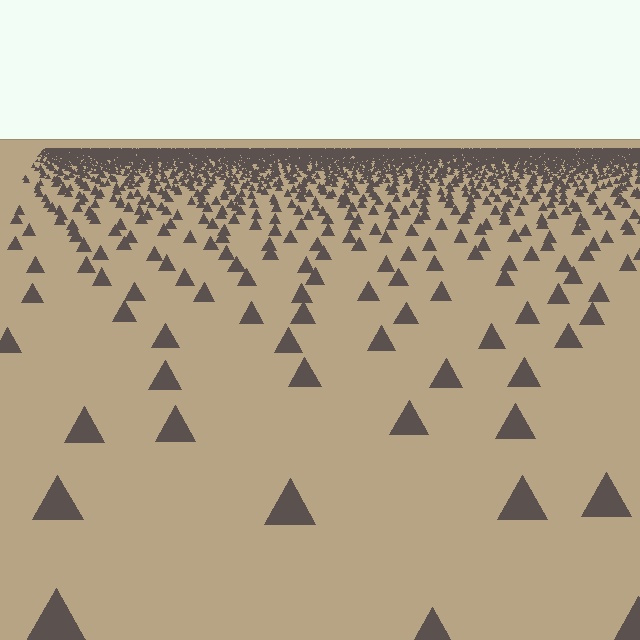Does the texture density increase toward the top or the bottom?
Density increases toward the top.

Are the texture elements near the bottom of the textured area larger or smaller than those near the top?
Larger. Near the bottom, elements are closer to the viewer and appear at a bigger on-screen size.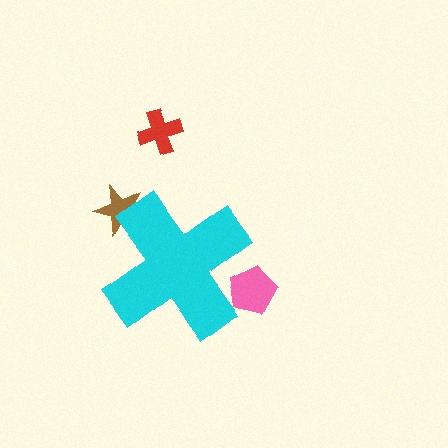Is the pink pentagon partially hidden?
Yes, the pink pentagon is partially hidden behind the cyan cross.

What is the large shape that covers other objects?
A cyan cross.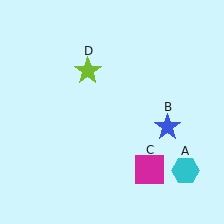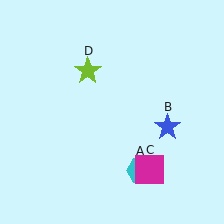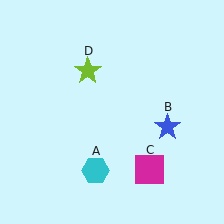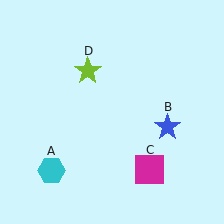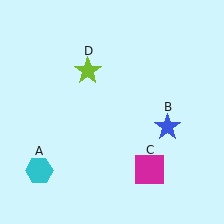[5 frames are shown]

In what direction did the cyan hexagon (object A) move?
The cyan hexagon (object A) moved left.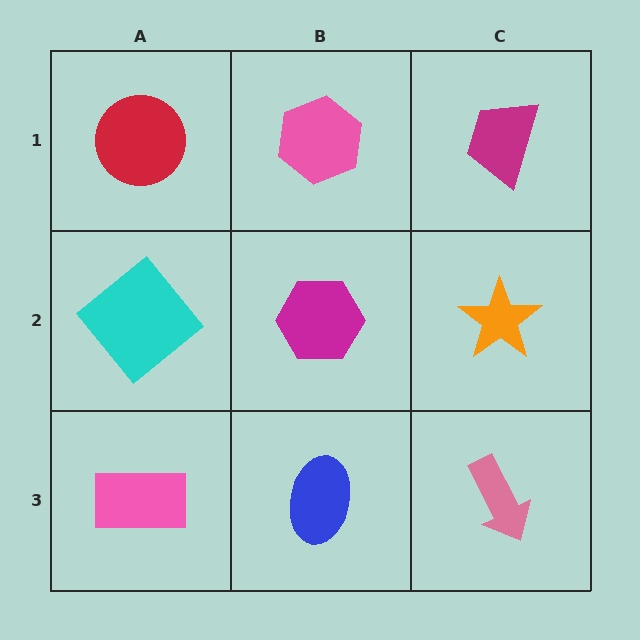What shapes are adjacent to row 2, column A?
A red circle (row 1, column A), a pink rectangle (row 3, column A), a magenta hexagon (row 2, column B).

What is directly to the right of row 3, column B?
A pink arrow.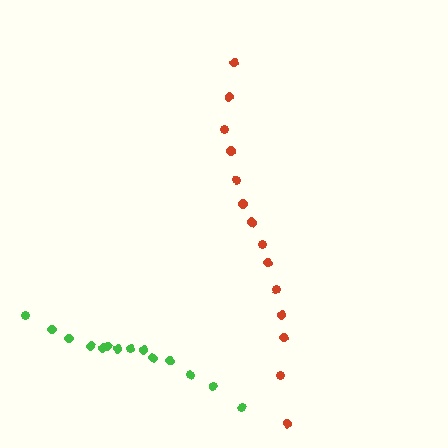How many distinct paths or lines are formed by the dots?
There are 2 distinct paths.